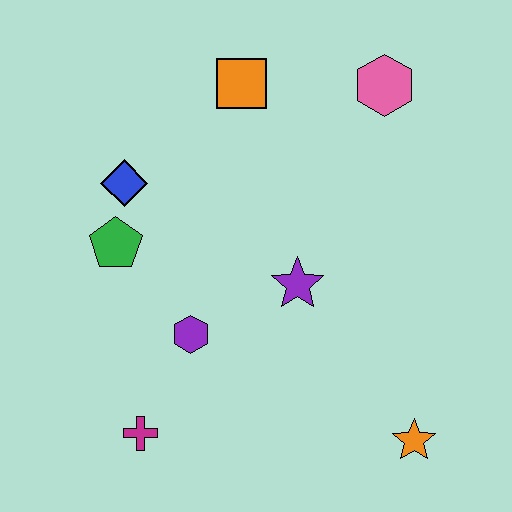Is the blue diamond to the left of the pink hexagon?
Yes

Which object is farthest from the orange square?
The orange star is farthest from the orange square.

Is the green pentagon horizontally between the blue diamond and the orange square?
No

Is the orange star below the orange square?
Yes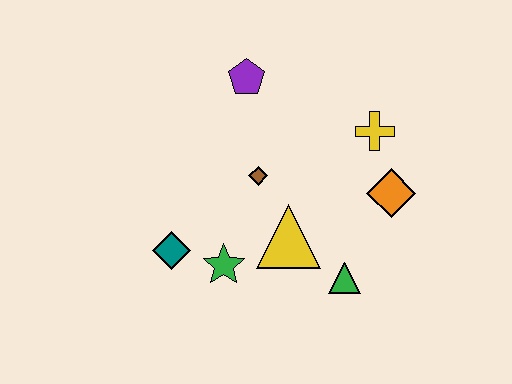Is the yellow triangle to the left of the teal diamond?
No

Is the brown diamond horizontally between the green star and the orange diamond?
Yes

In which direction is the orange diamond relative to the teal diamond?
The orange diamond is to the right of the teal diamond.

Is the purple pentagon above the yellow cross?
Yes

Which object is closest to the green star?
The teal diamond is closest to the green star.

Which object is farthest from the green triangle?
The purple pentagon is farthest from the green triangle.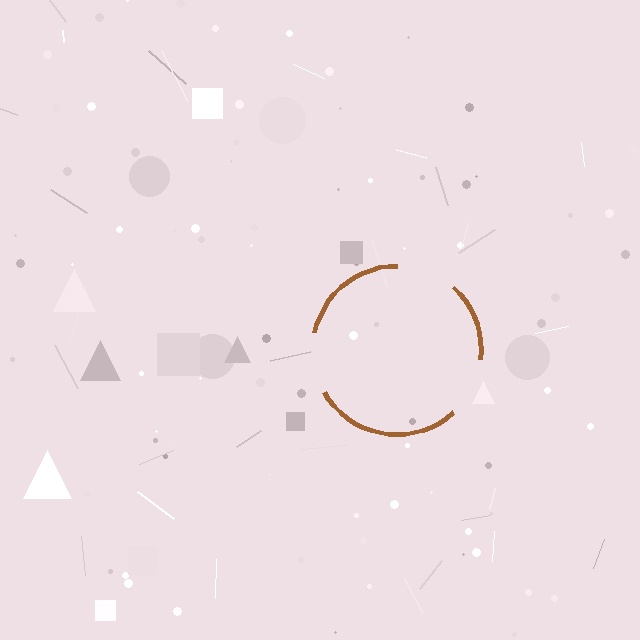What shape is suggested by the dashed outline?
The dashed outline suggests a circle.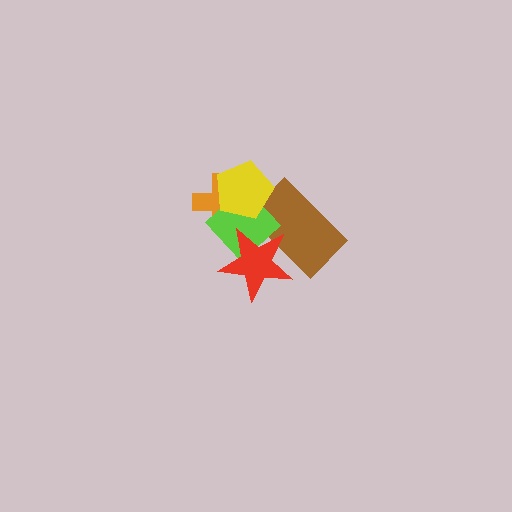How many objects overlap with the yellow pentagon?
3 objects overlap with the yellow pentagon.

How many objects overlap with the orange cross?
2 objects overlap with the orange cross.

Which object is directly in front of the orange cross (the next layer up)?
The lime diamond is directly in front of the orange cross.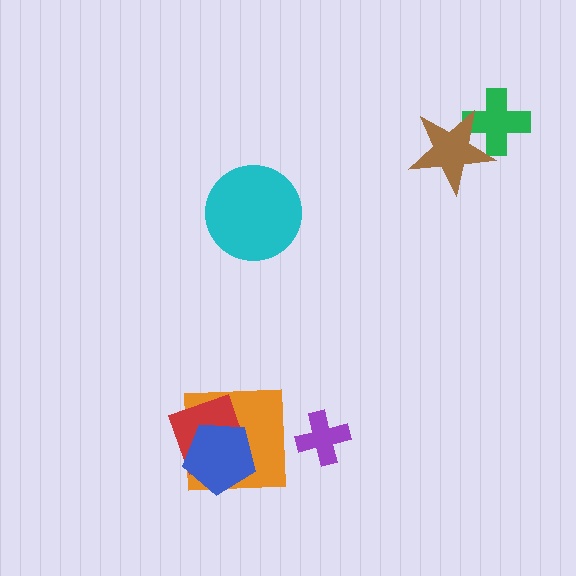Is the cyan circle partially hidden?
No, no other shape covers it.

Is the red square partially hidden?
Yes, it is partially covered by another shape.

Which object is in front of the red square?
The blue pentagon is in front of the red square.